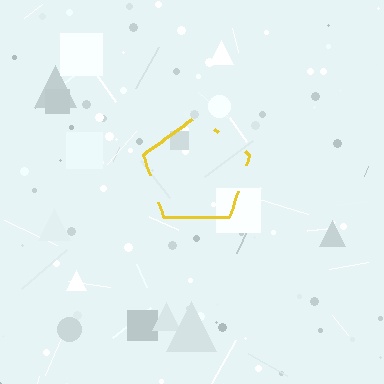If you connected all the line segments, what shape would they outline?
They would outline a pentagon.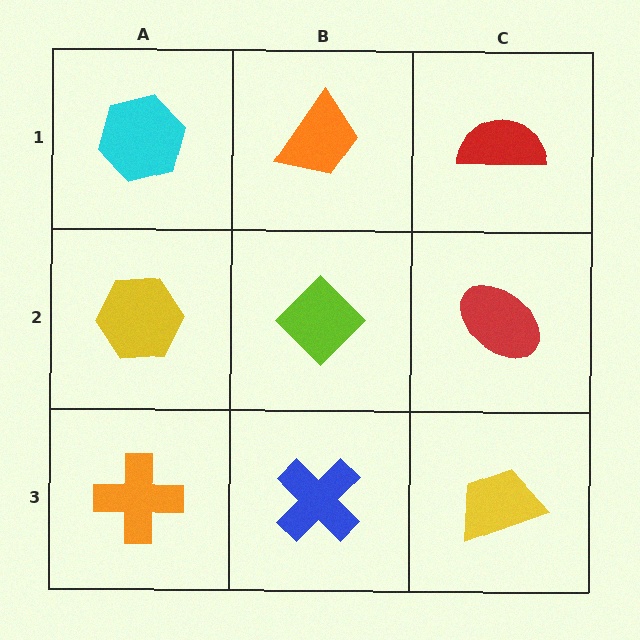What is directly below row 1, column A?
A yellow hexagon.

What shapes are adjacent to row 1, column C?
A red ellipse (row 2, column C), an orange trapezoid (row 1, column B).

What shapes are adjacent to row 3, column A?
A yellow hexagon (row 2, column A), a blue cross (row 3, column B).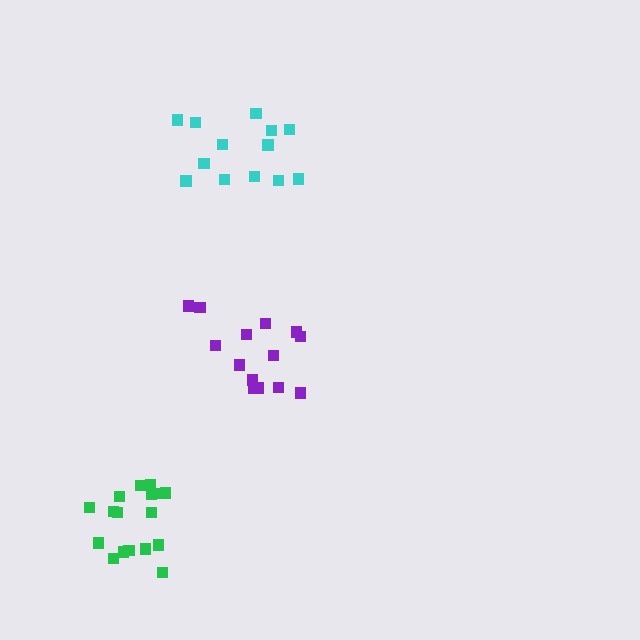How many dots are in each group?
Group 1: 13 dots, Group 2: 14 dots, Group 3: 17 dots (44 total).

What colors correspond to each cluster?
The clusters are colored: cyan, purple, green.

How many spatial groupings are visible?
There are 3 spatial groupings.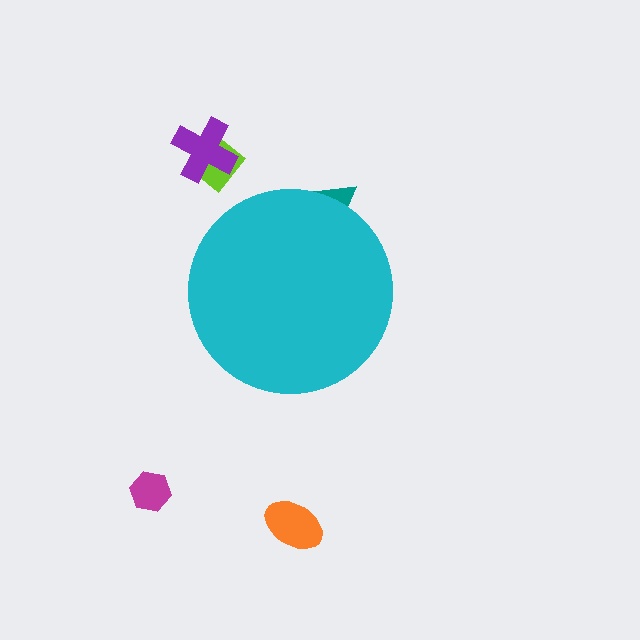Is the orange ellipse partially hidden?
No, the orange ellipse is fully visible.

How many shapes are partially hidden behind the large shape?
1 shape is partially hidden.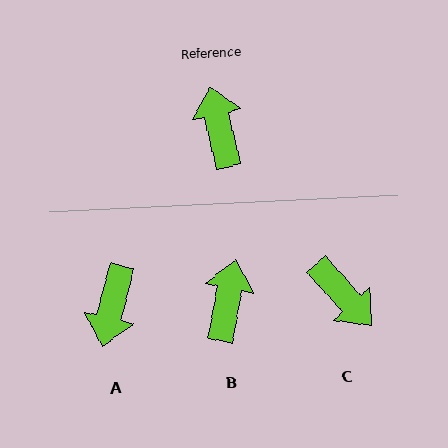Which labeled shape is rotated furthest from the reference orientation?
A, about 153 degrees away.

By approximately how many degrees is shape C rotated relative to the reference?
Approximately 151 degrees clockwise.